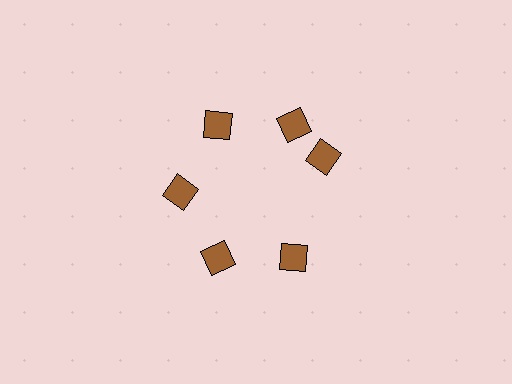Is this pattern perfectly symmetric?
No. The 6 brown diamonds are arranged in a ring, but one element near the 3 o'clock position is rotated out of alignment along the ring, breaking the 6-fold rotational symmetry.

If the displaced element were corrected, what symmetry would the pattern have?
It would have 6-fold rotational symmetry — the pattern would map onto itself every 60 degrees.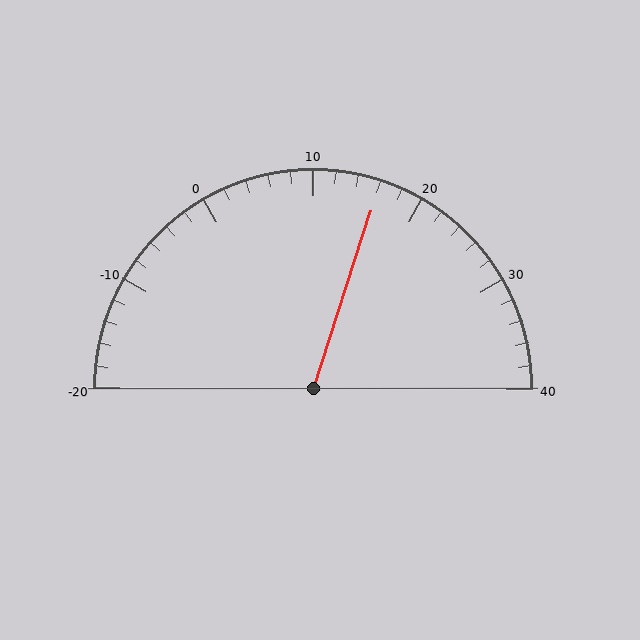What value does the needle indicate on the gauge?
The needle indicates approximately 16.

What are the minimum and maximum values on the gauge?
The gauge ranges from -20 to 40.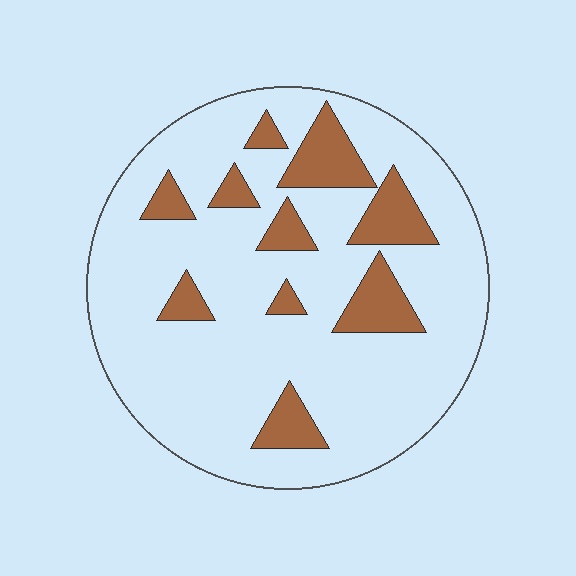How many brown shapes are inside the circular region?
10.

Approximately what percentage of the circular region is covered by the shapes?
Approximately 20%.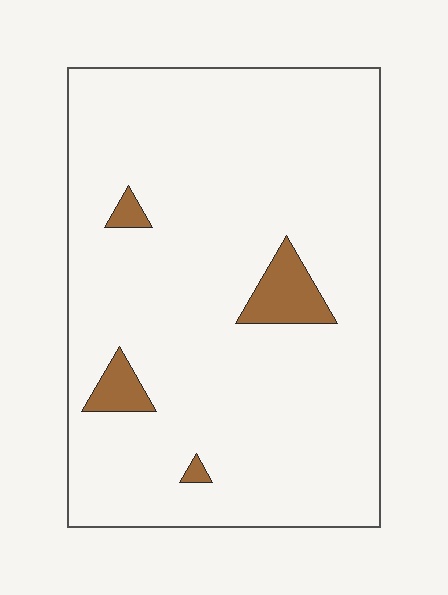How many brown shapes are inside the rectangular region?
4.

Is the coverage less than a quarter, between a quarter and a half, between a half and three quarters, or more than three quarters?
Less than a quarter.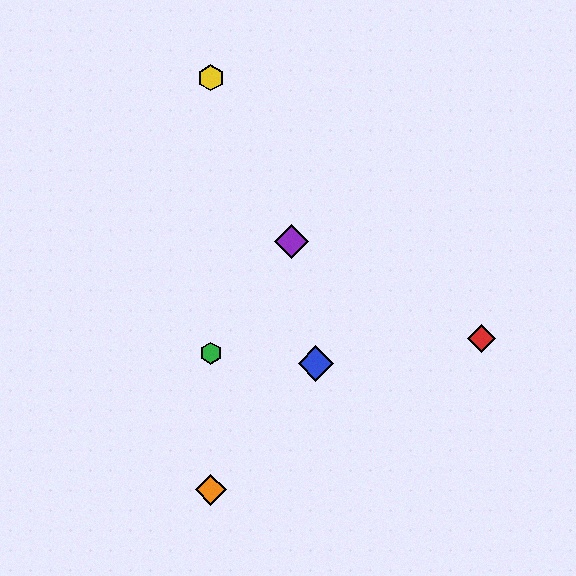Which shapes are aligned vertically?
The green hexagon, the yellow hexagon, the orange diamond are aligned vertically.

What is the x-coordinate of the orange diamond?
The orange diamond is at x≈211.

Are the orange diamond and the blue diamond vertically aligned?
No, the orange diamond is at x≈211 and the blue diamond is at x≈316.